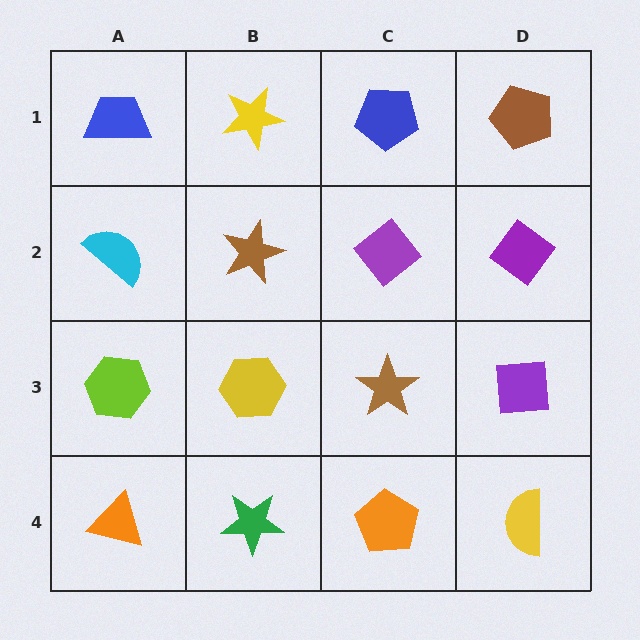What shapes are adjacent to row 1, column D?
A purple diamond (row 2, column D), a blue pentagon (row 1, column C).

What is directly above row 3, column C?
A purple diamond.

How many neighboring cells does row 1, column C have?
3.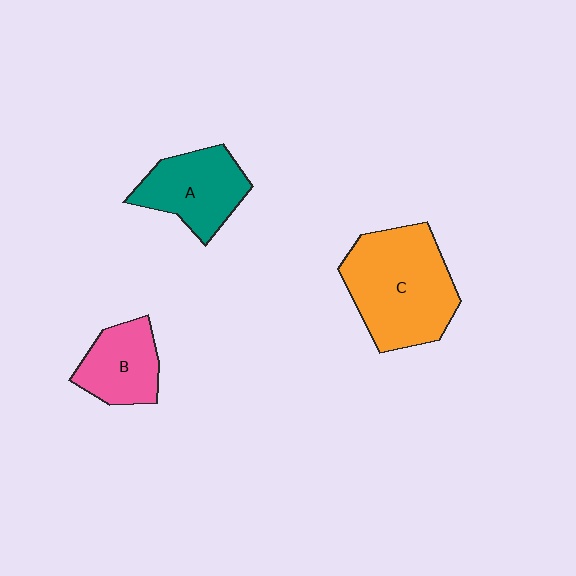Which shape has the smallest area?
Shape B (pink).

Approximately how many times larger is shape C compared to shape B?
Approximately 2.0 times.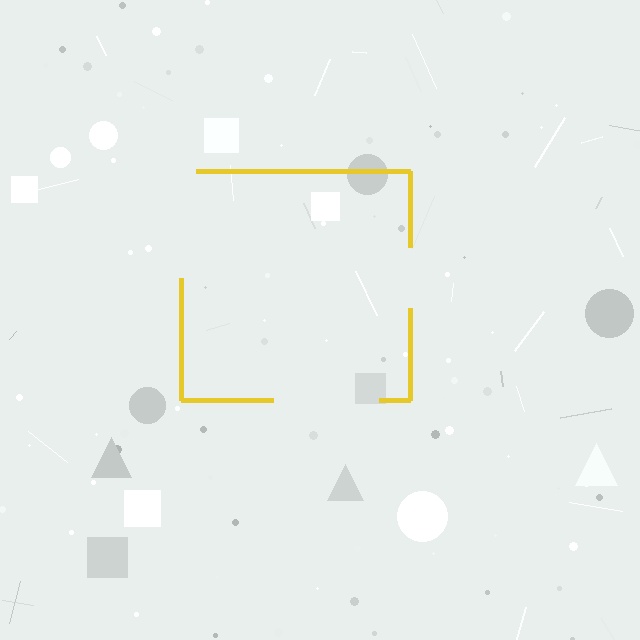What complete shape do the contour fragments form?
The contour fragments form a square.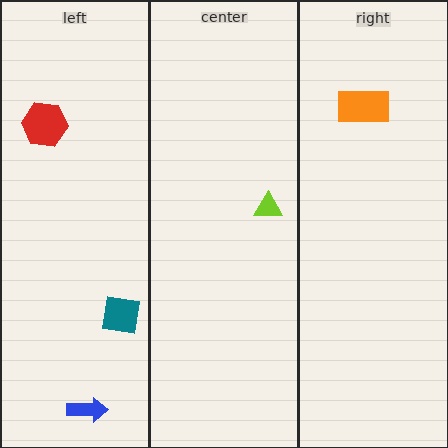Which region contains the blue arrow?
The left region.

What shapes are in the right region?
The orange rectangle.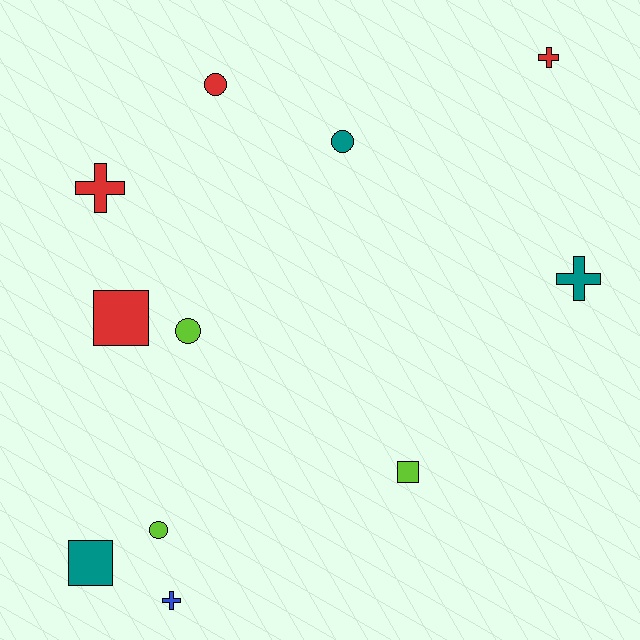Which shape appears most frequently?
Cross, with 4 objects.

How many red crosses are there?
There are 2 red crosses.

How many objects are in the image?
There are 11 objects.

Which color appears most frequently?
Red, with 4 objects.